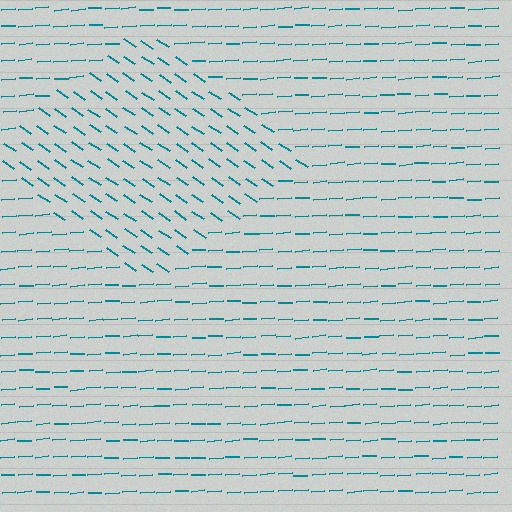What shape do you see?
I see a diamond.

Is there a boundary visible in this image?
Yes, there is a texture boundary formed by a change in line orientation.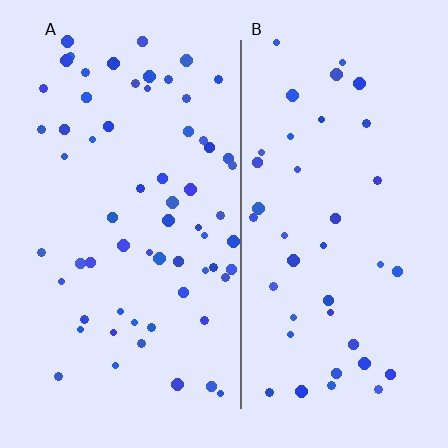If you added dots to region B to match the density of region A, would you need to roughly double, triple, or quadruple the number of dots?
Approximately double.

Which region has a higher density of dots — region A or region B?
A (the left).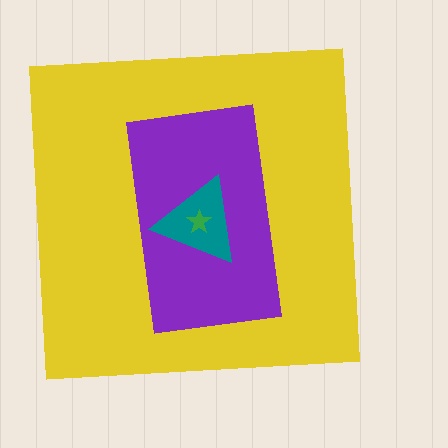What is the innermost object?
The green star.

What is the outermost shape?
The yellow square.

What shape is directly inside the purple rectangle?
The teal triangle.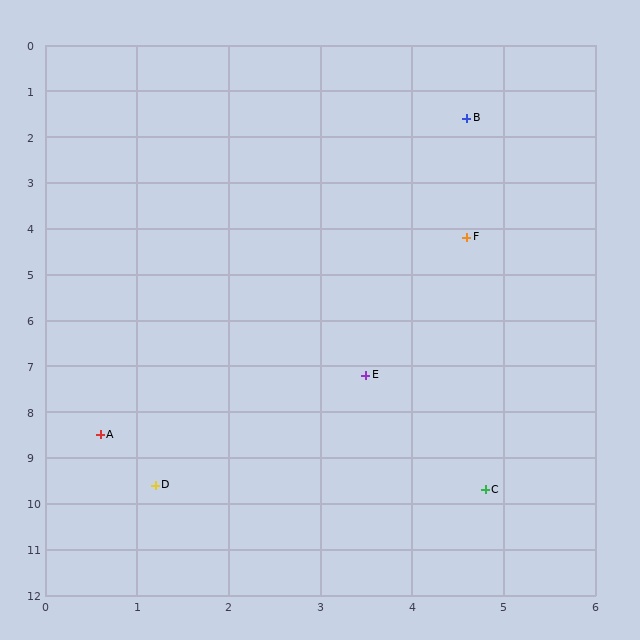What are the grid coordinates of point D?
Point D is at approximately (1.2, 9.6).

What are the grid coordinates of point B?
Point B is at approximately (4.6, 1.6).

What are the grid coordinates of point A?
Point A is at approximately (0.6, 8.5).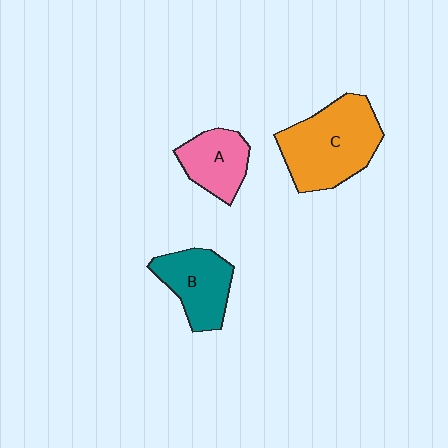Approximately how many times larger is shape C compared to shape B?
Approximately 1.5 times.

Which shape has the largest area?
Shape C (orange).